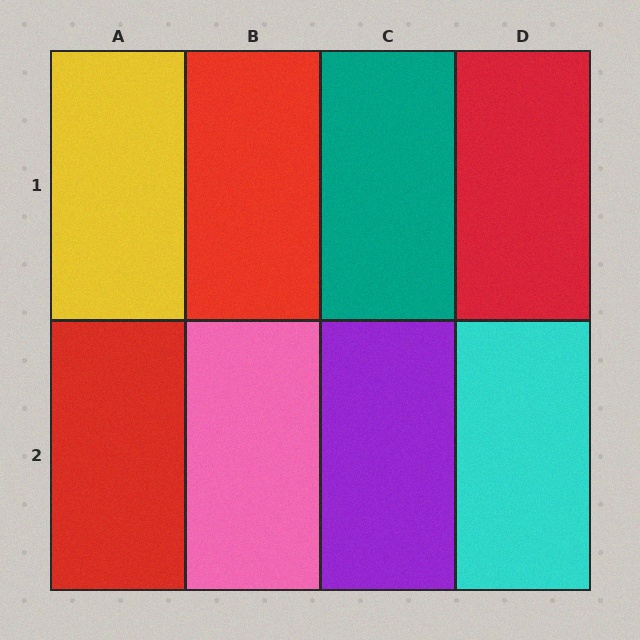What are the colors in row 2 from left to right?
Red, pink, purple, cyan.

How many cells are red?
3 cells are red.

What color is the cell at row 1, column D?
Red.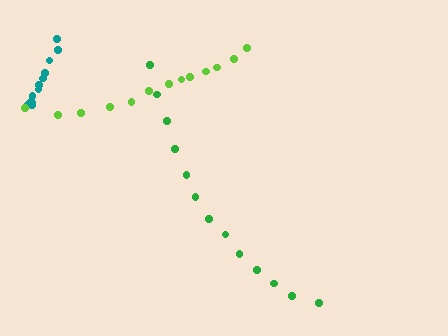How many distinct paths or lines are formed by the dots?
There are 3 distinct paths.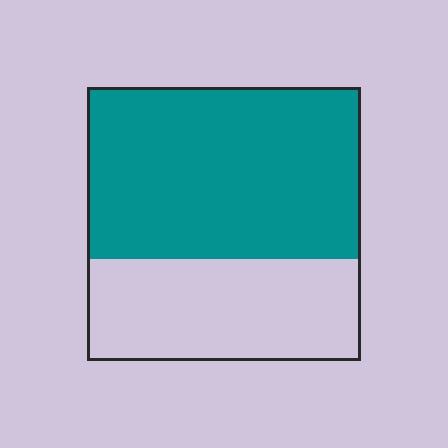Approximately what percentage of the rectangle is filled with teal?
Approximately 65%.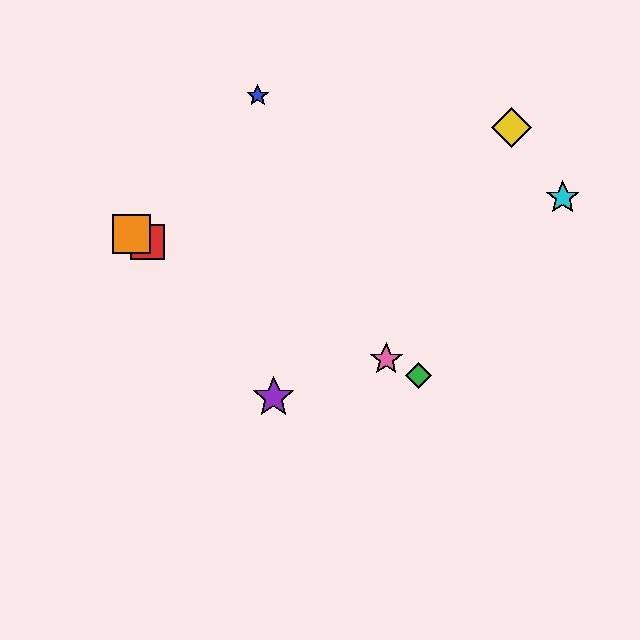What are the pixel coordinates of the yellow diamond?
The yellow diamond is at (512, 127).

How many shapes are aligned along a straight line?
4 shapes (the red square, the green diamond, the orange square, the pink star) are aligned along a straight line.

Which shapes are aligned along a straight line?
The red square, the green diamond, the orange square, the pink star are aligned along a straight line.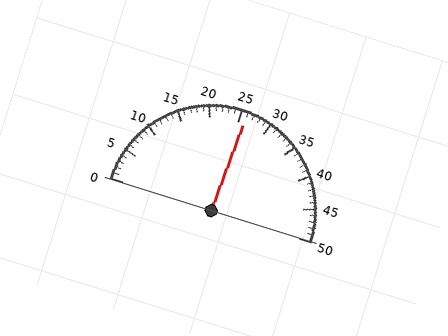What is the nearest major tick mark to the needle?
The nearest major tick mark is 25.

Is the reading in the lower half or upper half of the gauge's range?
The reading is in the upper half of the range (0 to 50).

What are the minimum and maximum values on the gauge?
The gauge ranges from 0 to 50.